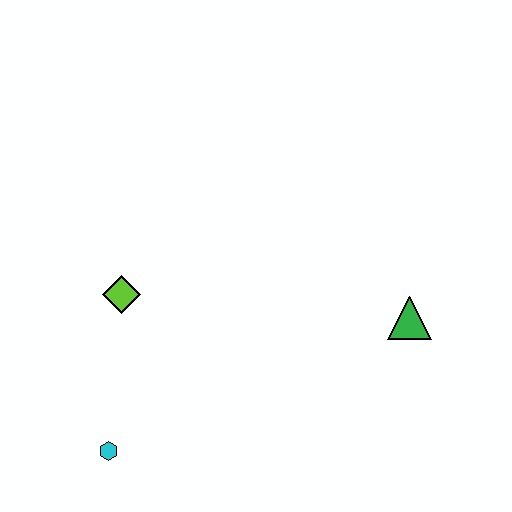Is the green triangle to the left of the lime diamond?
No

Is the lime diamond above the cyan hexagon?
Yes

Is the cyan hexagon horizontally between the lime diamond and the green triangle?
No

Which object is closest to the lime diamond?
The cyan hexagon is closest to the lime diamond.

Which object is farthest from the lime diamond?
The green triangle is farthest from the lime diamond.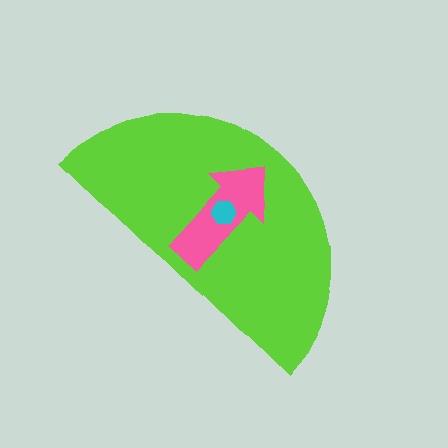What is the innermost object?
The cyan hexagon.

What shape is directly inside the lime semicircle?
The pink arrow.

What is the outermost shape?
The lime semicircle.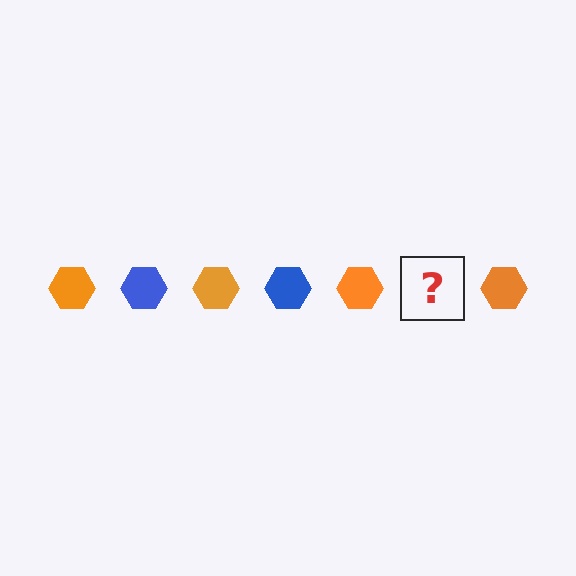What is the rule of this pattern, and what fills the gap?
The rule is that the pattern cycles through orange, blue hexagons. The gap should be filled with a blue hexagon.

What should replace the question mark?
The question mark should be replaced with a blue hexagon.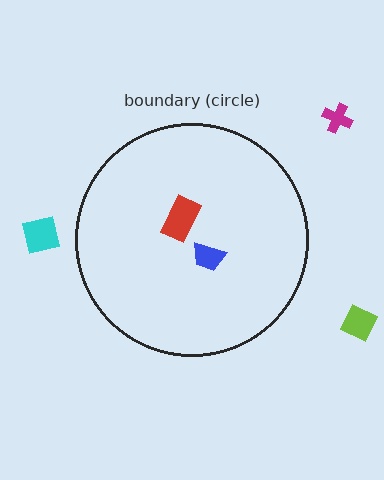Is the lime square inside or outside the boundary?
Outside.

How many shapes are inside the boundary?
2 inside, 3 outside.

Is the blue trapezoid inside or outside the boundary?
Inside.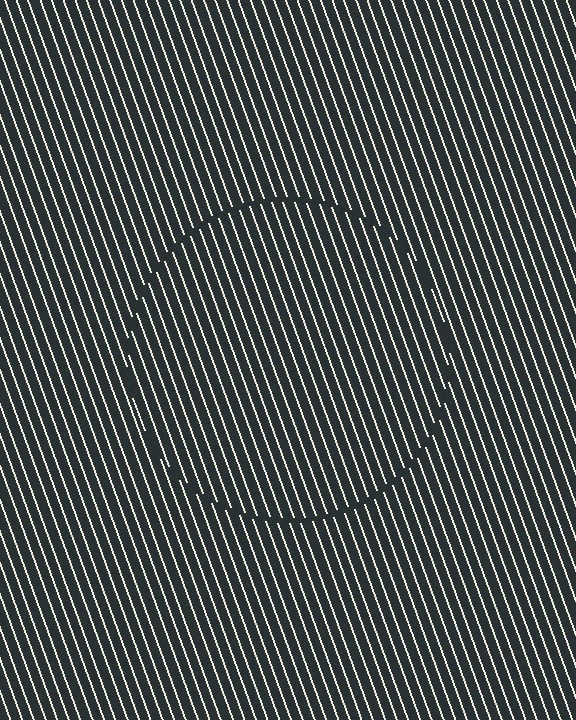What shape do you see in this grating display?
An illusory circle. The interior of the shape contains the same grating, shifted by half a period — the contour is defined by the phase discontinuity where line-ends from the inner and outer gratings abut.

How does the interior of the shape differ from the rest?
The interior of the shape contains the same grating, shifted by half a period — the contour is defined by the phase discontinuity where line-ends from the inner and outer gratings abut.